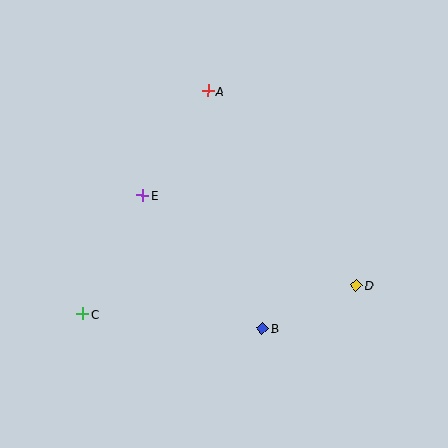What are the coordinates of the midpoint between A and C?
The midpoint between A and C is at (145, 203).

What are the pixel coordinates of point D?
Point D is at (356, 285).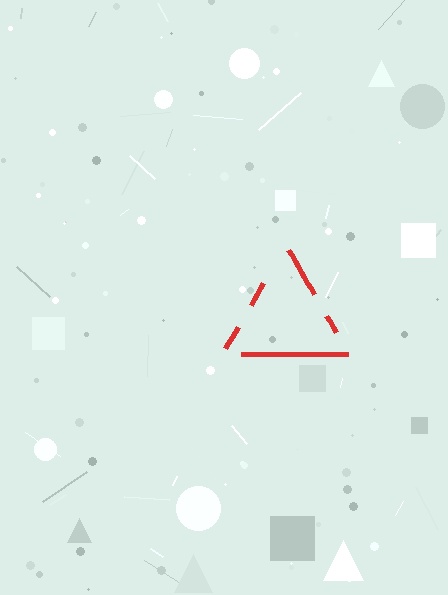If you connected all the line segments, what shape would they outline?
They would outline a triangle.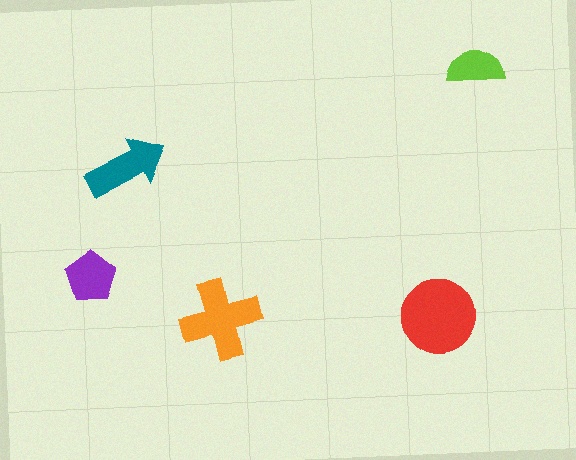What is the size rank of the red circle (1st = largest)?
1st.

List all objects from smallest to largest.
The lime semicircle, the purple pentagon, the teal arrow, the orange cross, the red circle.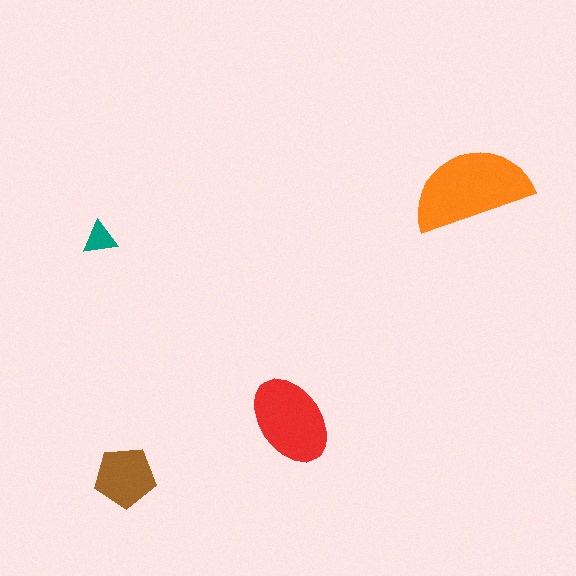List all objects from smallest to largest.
The teal triangle, the brown pentagon, the red ellipse, the orange semicircle.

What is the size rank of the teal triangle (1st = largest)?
4th.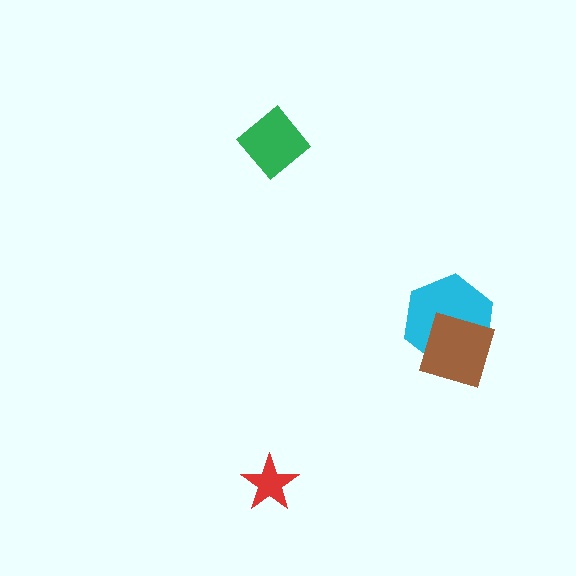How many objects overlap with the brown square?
1 object overlaps with the brown square.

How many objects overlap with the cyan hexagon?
1 object overlaps with the cyan hexagon.